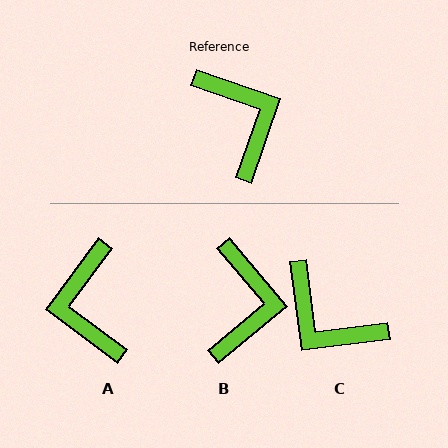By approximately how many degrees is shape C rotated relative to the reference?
Approximately 154 degrees clockwise.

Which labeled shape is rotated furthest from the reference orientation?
A, about 162 degrees away.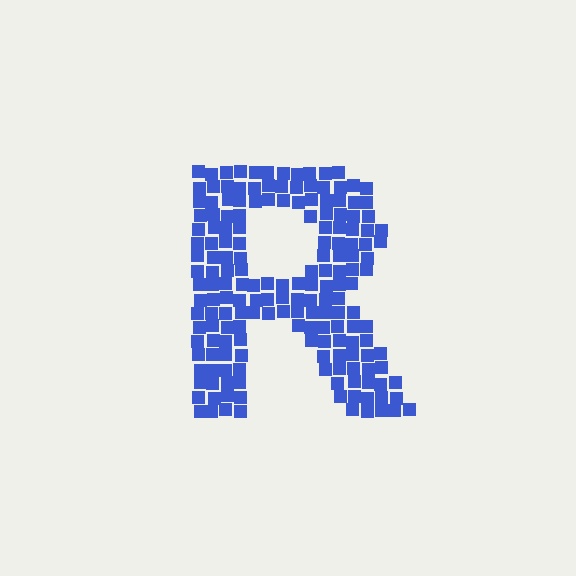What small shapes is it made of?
It is made of small squares.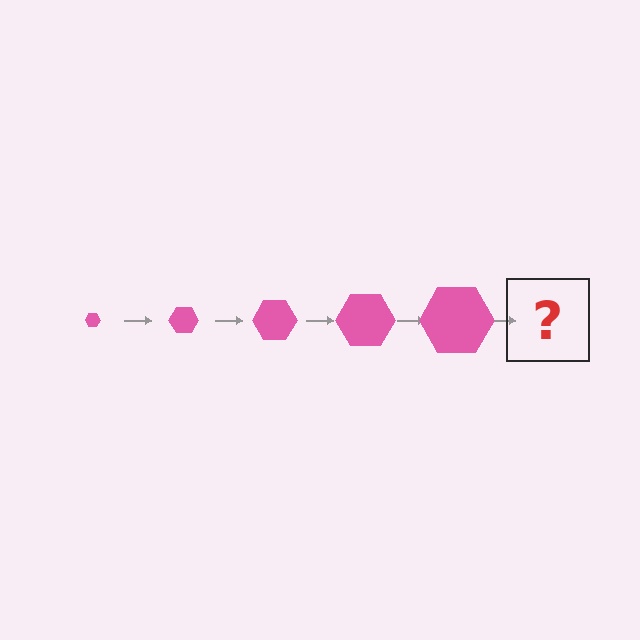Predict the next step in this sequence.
The next step is a pink hexagon, larger than the previous one.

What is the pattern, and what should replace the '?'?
The pattern is that the hexagon gets progressively larger each step. The '?' should be a pink hexagon, larger than the previous one.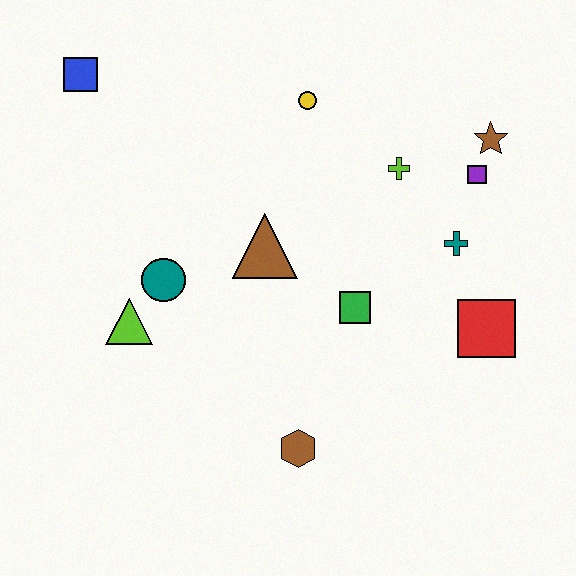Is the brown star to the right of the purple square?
Yes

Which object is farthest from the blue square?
The red square is farthest from the blue square.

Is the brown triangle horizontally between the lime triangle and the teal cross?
Yes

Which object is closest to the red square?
The teal cross is closest to the red square.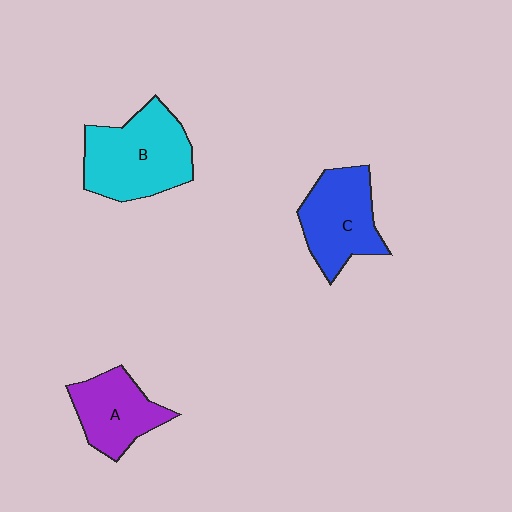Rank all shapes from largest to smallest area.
From largest to smallest: B (cyan), C (blue), A (purple).